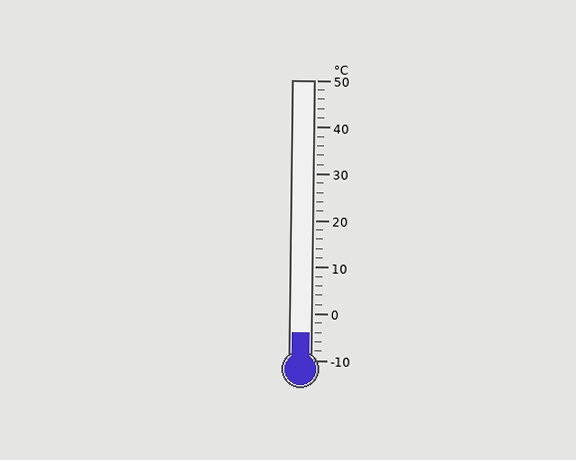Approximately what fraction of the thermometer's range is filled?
The thermometer is filled to approximately 10% of its range.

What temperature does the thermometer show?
The thermometer shows approximately -4°C.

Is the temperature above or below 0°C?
The temperature is below 0°C.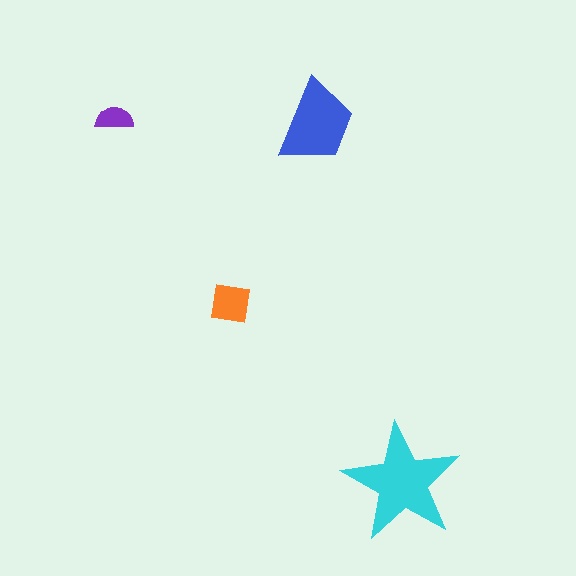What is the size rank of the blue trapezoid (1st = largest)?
2nd.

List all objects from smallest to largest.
The purple semicircle, the orange square, the blue trapezoid, the cyan star.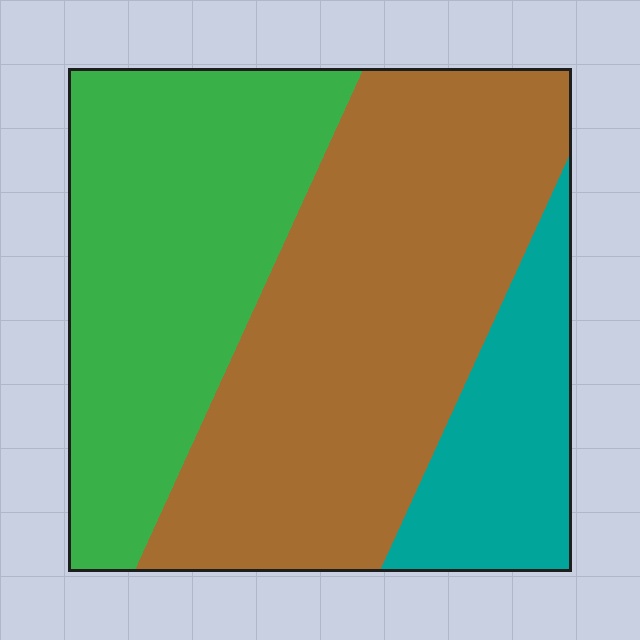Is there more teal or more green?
Green.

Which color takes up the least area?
Teal, at roughly 15%.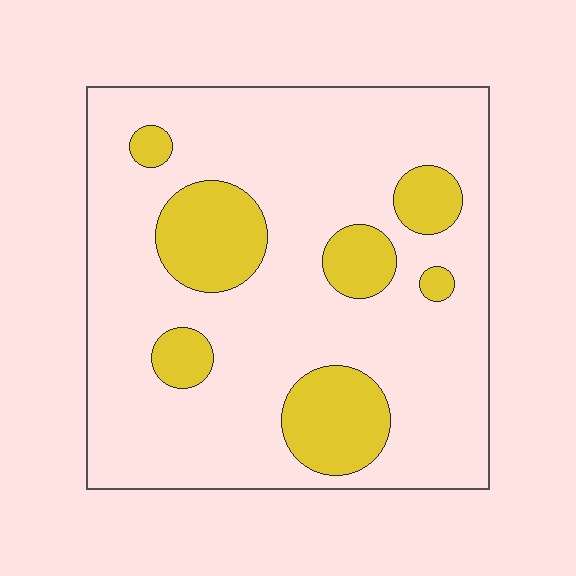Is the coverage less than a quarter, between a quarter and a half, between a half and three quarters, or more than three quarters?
Less than a quarter.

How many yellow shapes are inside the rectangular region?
7.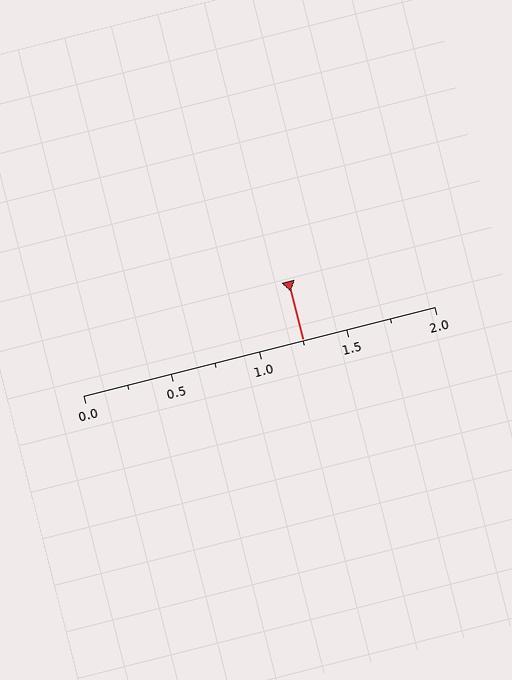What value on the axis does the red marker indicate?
The marker indicates approximately 1.25.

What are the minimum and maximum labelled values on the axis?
The axis runs from 0.0 to 2.0.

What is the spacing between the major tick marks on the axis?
The major ticks are spaced 0.5 apart.